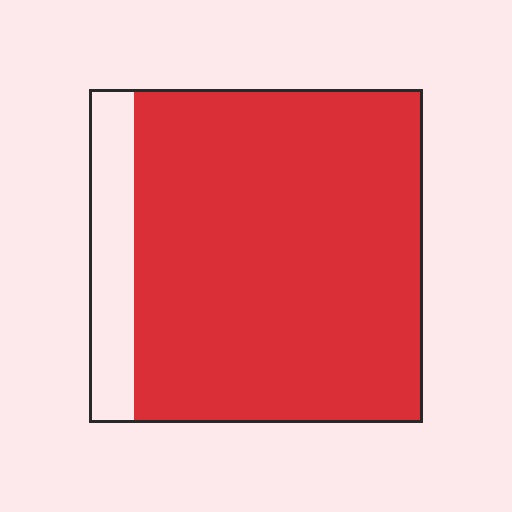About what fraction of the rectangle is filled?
About seven eighths (7/8).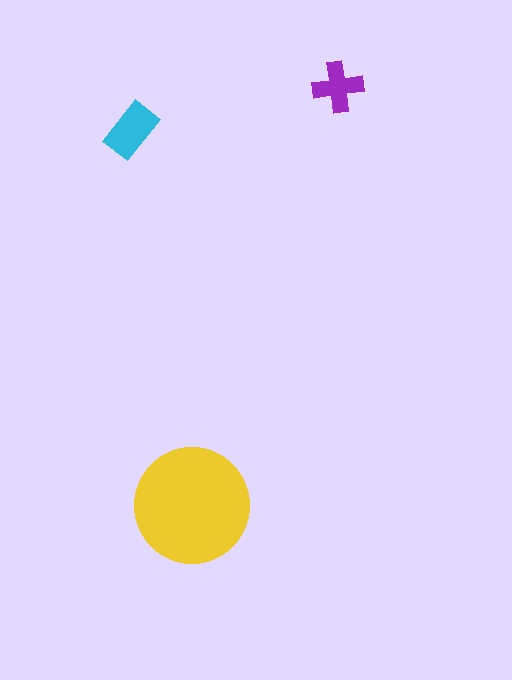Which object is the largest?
The yellow circle.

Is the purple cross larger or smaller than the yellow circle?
Smaller.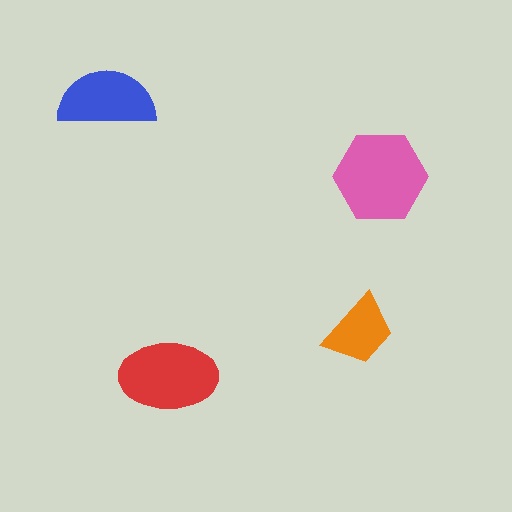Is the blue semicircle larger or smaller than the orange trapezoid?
Larger.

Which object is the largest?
The pink hexagon.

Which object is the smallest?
The orange trapezoid.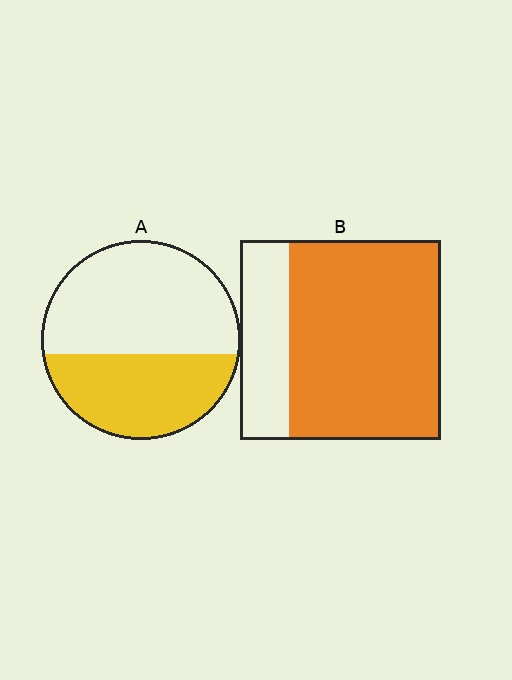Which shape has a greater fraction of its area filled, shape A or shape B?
Shape B.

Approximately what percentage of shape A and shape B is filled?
A is approximately 40% and B is approximately 75%.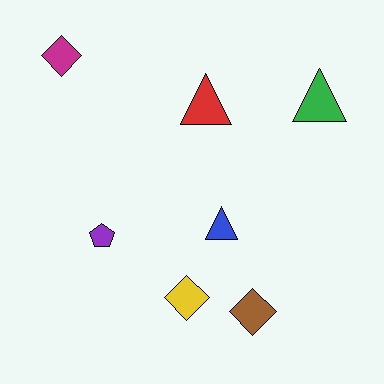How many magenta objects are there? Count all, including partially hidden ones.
There is 1 magenta object.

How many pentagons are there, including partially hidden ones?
There is 1 pentagon.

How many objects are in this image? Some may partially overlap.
There are 7 objects.